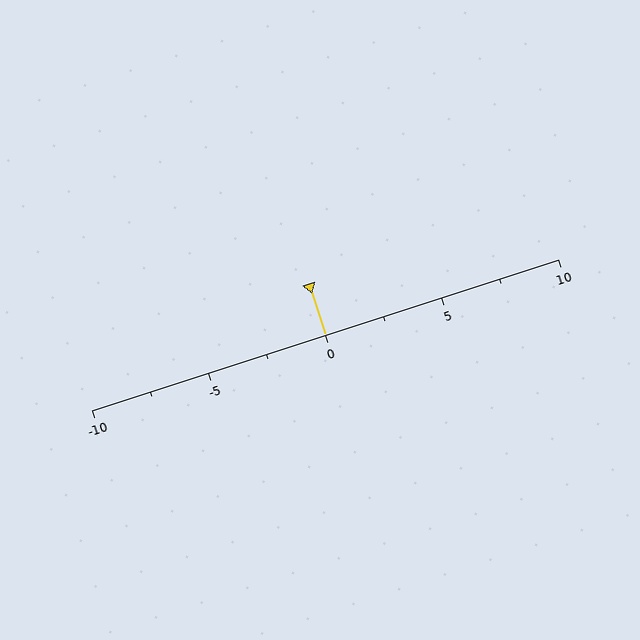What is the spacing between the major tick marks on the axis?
The major ticks are spaced 5 apart.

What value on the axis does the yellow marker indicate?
The marker indicates approximately 0.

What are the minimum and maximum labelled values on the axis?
The axis runs from -10 to 10.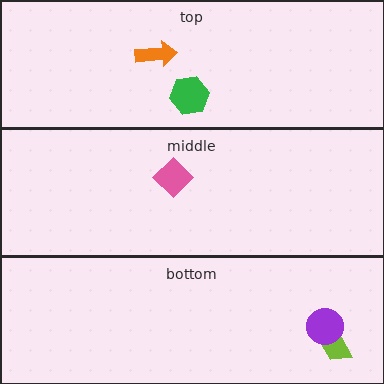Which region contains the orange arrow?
The top region.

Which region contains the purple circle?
The bottom region.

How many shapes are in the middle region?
1.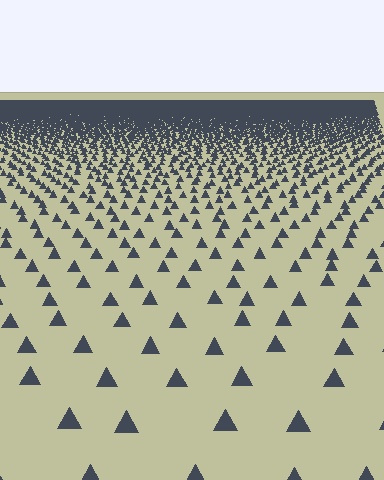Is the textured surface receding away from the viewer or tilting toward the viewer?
The surface is receding away from the viewer. Texture elements get smaller and denser toward the top.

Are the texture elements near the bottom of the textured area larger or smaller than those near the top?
Larger. Near the bottom, elements are closer to the viewer and appear at a bigger on-screen size.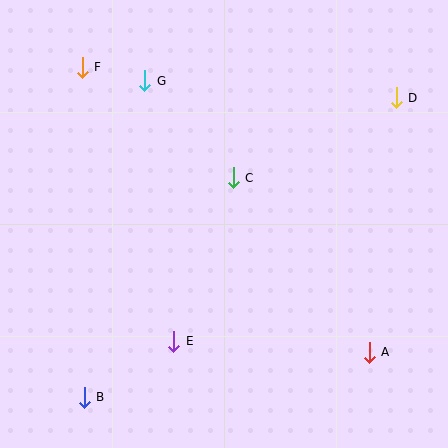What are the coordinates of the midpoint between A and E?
The midpoint between A and E is at (272, 347).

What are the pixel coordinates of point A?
Point A is at (369, 352).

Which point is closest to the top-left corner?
Point F is closest to the top-left corner.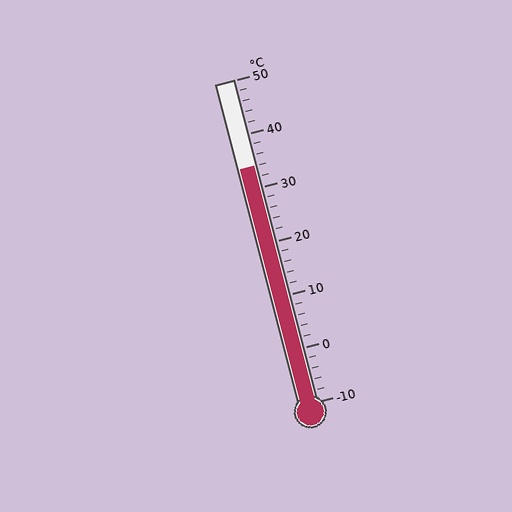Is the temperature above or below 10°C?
The temperature is above 10°C.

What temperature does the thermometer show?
The thermometer shows approximately 34°C.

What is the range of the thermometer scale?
The thermometer scale ranges from -10°C to 50°C.